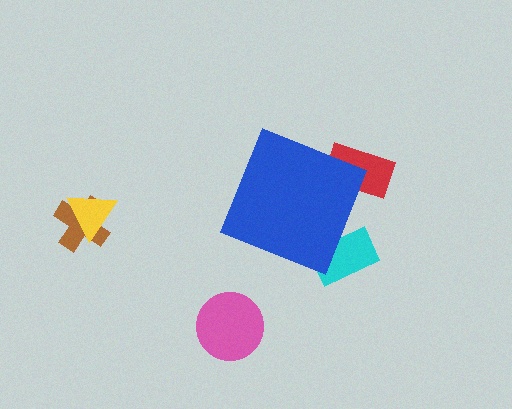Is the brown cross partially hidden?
No, the brown cross is fully visible.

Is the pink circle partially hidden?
No, the pink circle is fully visible.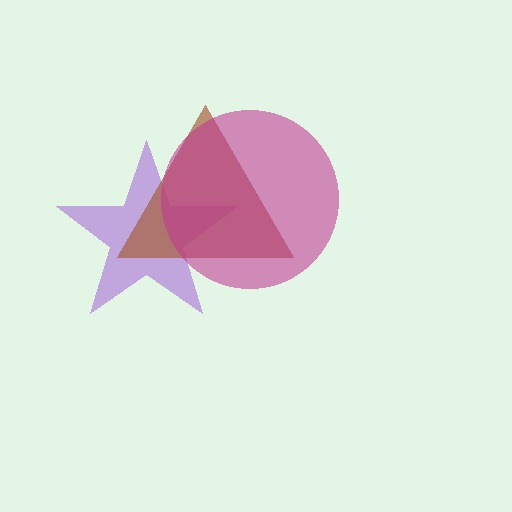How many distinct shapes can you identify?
There are 3 distinct shapes: a purple star, a brown triangle, a magenta circle.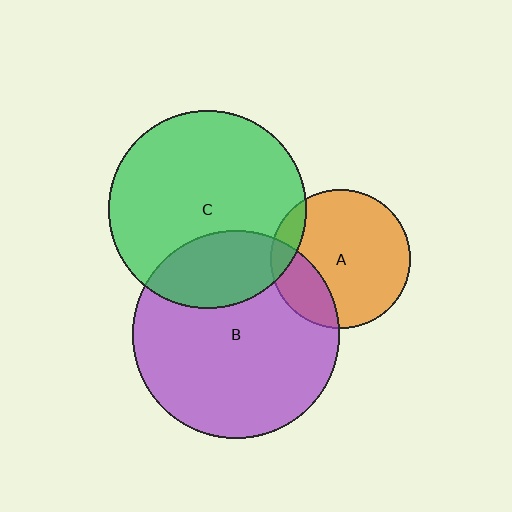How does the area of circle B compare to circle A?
Approximately 2.2 times.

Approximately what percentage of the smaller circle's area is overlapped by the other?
Approximately 25%.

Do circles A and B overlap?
Yes.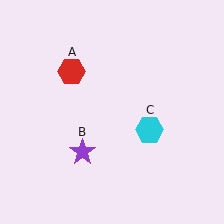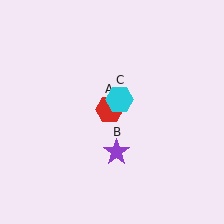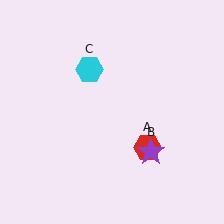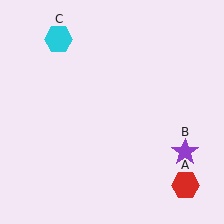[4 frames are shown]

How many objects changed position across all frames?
3 objects changed position: red hexagon (object A), purple star (object B), cyan hexagon (object C).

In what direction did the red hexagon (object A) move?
The red hexagon (object A) moved down and to the right.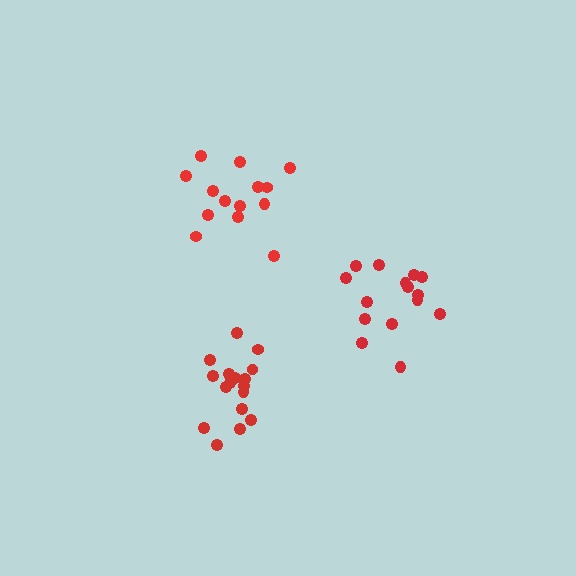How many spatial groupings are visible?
There are 3 spatial groupings.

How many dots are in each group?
Group 1: 15 dots, Group 2: 14 dots, Group 3: 17 dots (46 total).